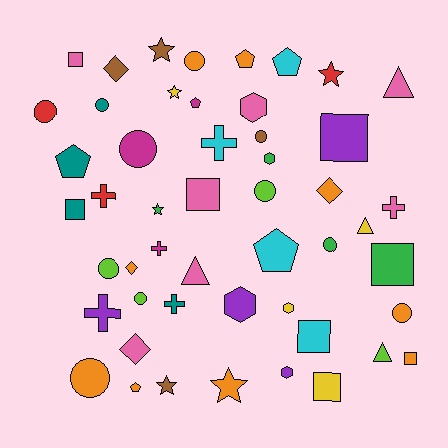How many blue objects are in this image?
There are no blue objects.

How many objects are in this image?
There are 50 objects.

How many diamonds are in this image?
There are 4 diamonds.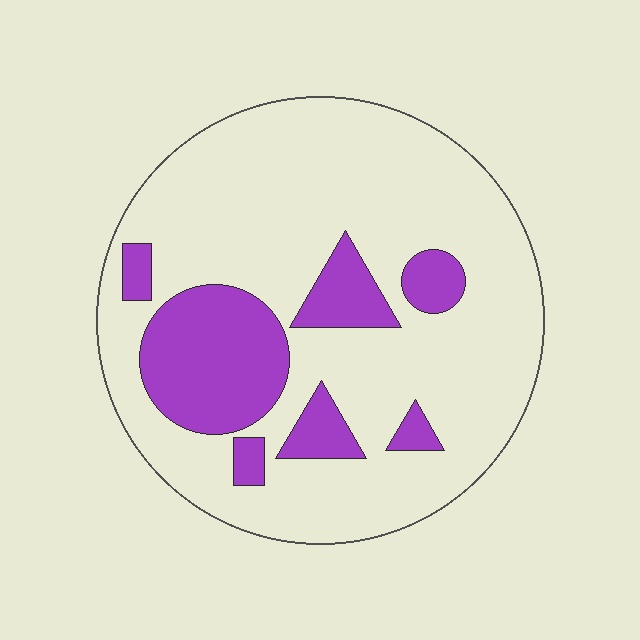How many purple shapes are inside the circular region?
7.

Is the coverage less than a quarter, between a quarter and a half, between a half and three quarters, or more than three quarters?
Less than a quarter.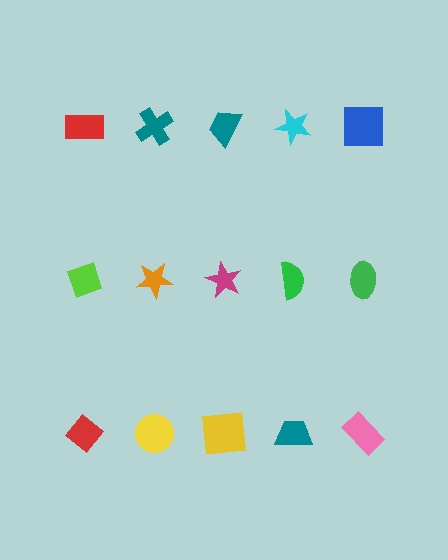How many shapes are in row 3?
5 shapes.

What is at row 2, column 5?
A green ellipse.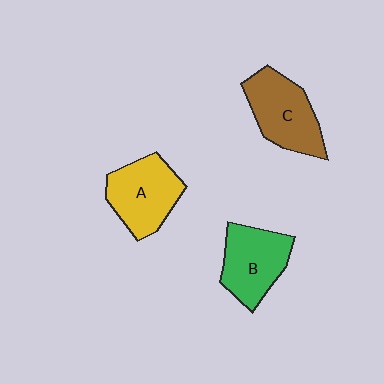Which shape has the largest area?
Shape C (brown).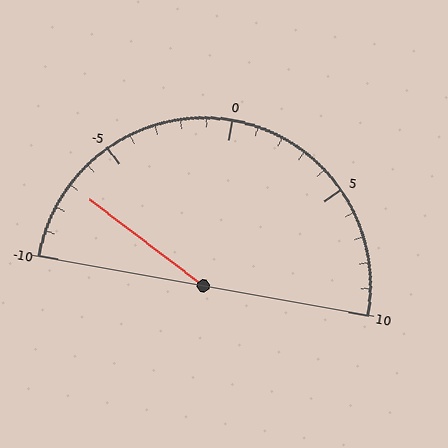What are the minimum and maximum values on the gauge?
The gauge ranges from -10 to 10.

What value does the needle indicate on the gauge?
The needle indicates approximately -7.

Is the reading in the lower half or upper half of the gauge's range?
The reading is in the lower half of the range (-10 to 10).